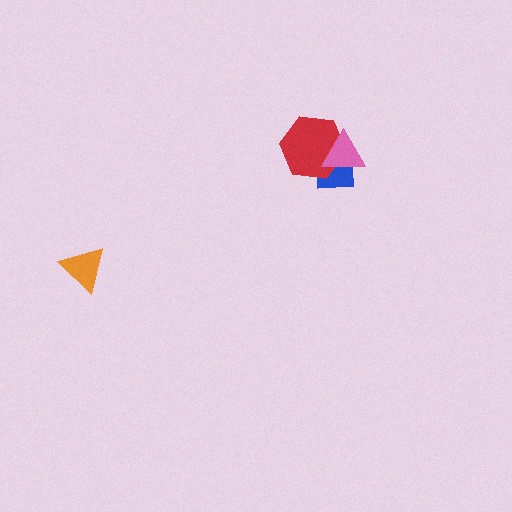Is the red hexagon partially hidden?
Yes, it is partially covered by another shape.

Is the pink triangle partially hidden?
No, no other shape covers it.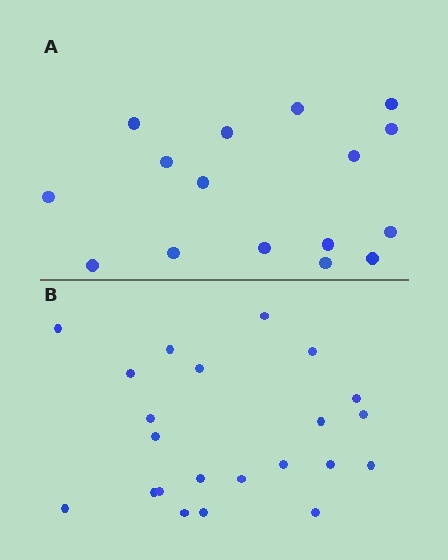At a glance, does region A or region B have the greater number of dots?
Region B (the bottom region) has more dots.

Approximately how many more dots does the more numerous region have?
Region B has about 6 more dots than region A.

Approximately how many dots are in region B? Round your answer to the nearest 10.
About 20 dots. (The exact count is 22, which rounds to 20.)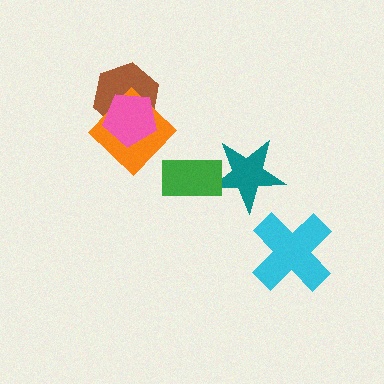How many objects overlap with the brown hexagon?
2 objects overlap with the brown hexagon.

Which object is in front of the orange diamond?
The pink pentagon is in front of the orange diamond.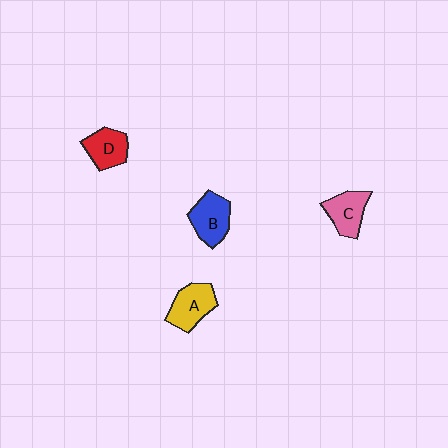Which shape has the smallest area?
Shape D (red).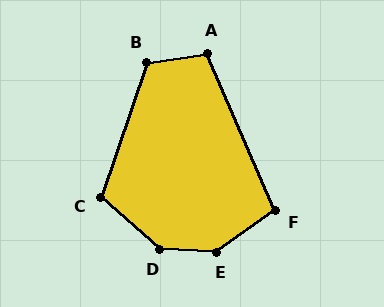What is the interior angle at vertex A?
Approximately 104 degrees (obtuse).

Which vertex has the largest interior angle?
E, at approximately 143 degrees.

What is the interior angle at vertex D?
Approximately 141 degrees (obtuse).